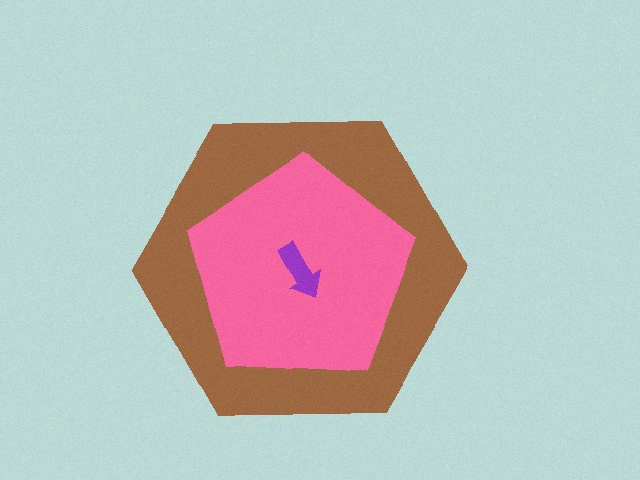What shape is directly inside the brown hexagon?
The pink pentagon.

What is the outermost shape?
The brown hexagon.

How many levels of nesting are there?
3.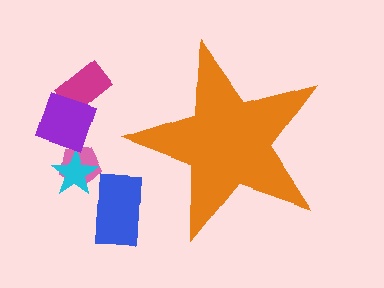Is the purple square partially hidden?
No, the purple square is fully visible.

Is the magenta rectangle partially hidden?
No, the magenta rectangle is fully visible.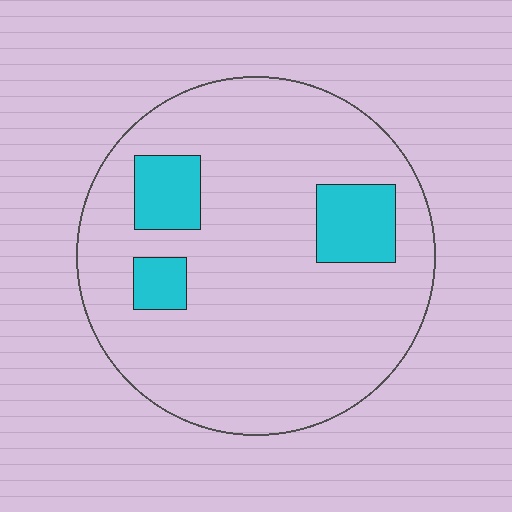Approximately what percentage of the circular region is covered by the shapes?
Approximately 15%.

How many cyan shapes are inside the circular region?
3.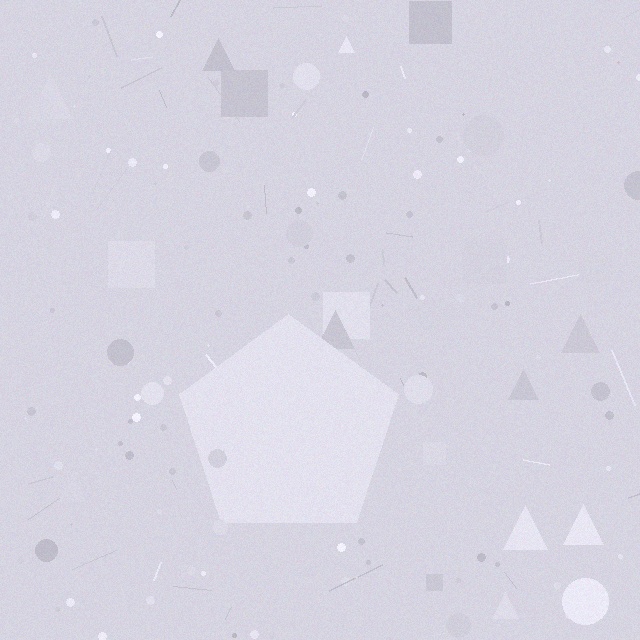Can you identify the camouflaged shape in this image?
The camouflaged shape is a pentagon.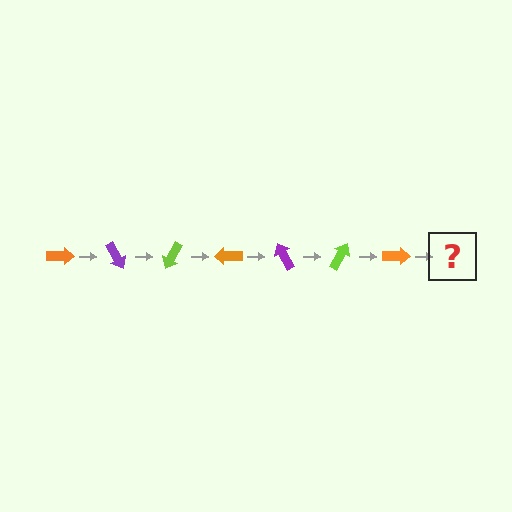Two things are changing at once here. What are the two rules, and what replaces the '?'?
The two rules are that it rotates 60 degrees each step and the color cycles through orange, purple, and lime. The '?' should be a purple arrow, rotated 420 degrees from the start.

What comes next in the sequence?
The next element should be a purple arrow, rotated 420 degrees from the start.